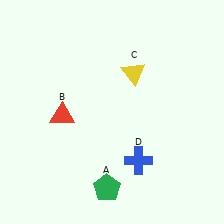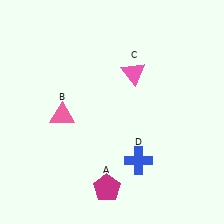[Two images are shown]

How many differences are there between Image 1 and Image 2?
There are 3 differences between the two images.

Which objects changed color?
A changed from green to magenta. B changed from red to pink. C changed from yellow to pink.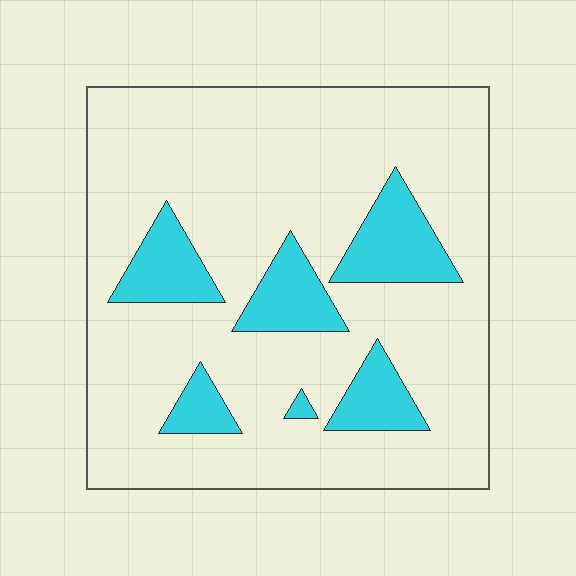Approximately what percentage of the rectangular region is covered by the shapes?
Approximately 20%.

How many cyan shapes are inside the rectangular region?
6.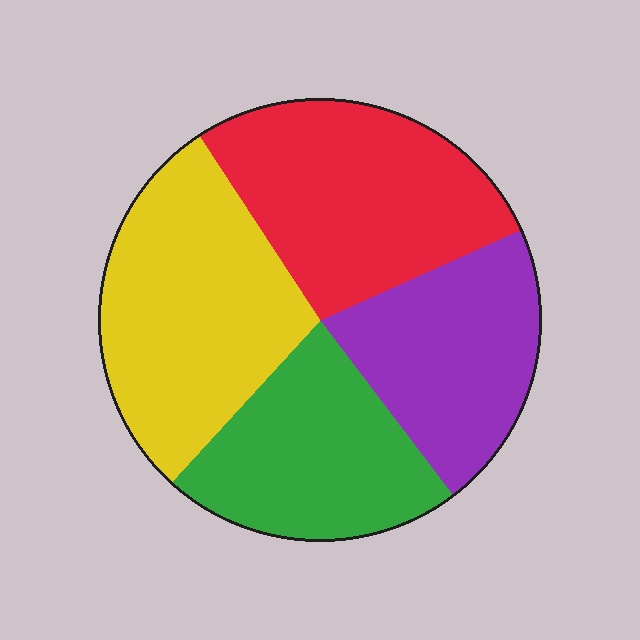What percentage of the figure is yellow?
Yellow covers roughly 30% of the figure.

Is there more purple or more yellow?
Yellow.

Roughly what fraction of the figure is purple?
Purple covers around 20% of the figure.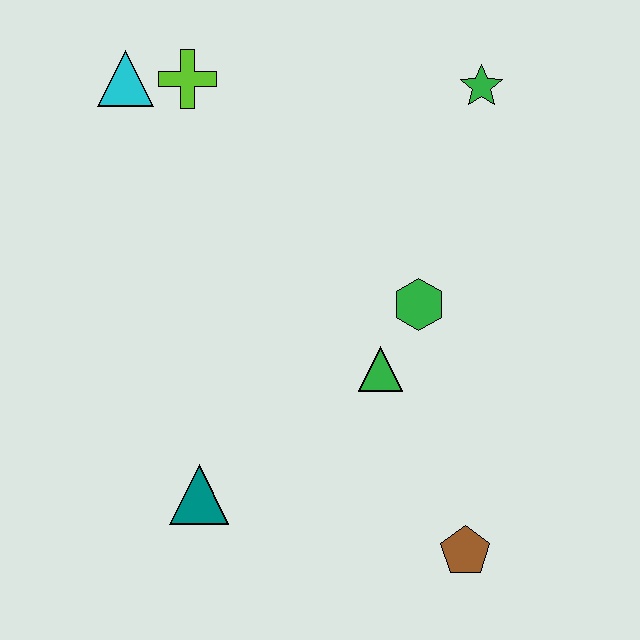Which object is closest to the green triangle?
The green hexagon is closest to the green triangle.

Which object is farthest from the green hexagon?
The cyan triangle is farthest from the green hexagon.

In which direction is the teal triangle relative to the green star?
The teal triangle is below the green star.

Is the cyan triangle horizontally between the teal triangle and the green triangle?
No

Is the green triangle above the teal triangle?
Yes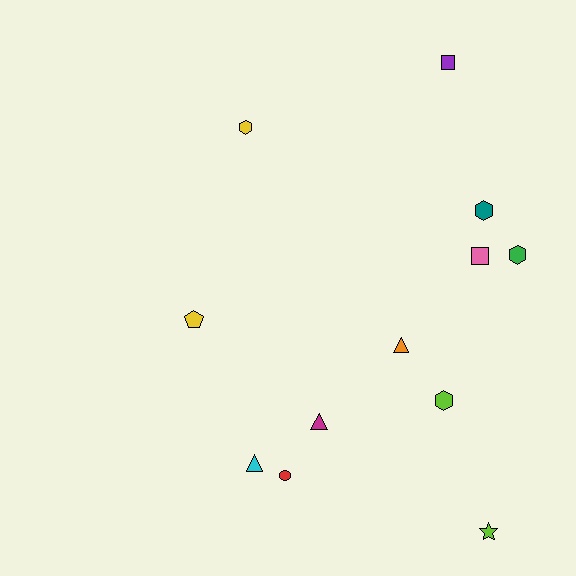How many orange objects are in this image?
There is 1 orange object.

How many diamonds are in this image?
There are no diamonds.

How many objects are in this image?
There are 12 objects.